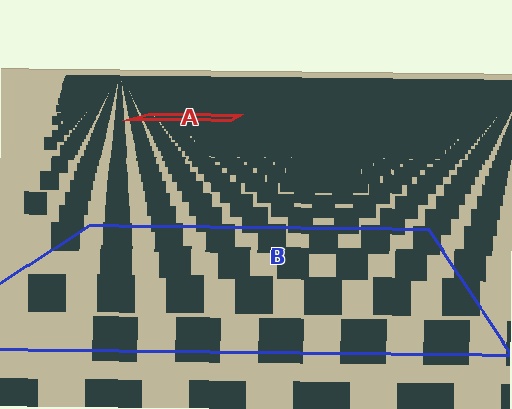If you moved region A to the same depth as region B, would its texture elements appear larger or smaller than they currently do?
They would appear larger. At a closer depth, the same texture elements are projected at a bigger on-screen size.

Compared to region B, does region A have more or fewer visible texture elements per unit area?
Region A has more texture elements per unit area — they are packed more densely because it is farther away.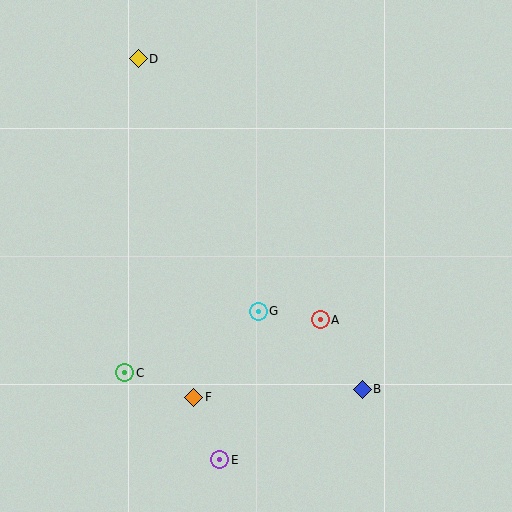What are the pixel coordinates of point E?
Point E is at (220, 460).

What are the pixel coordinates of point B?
Point B is at (362, 389).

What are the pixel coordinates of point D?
Point D is at (138, 59).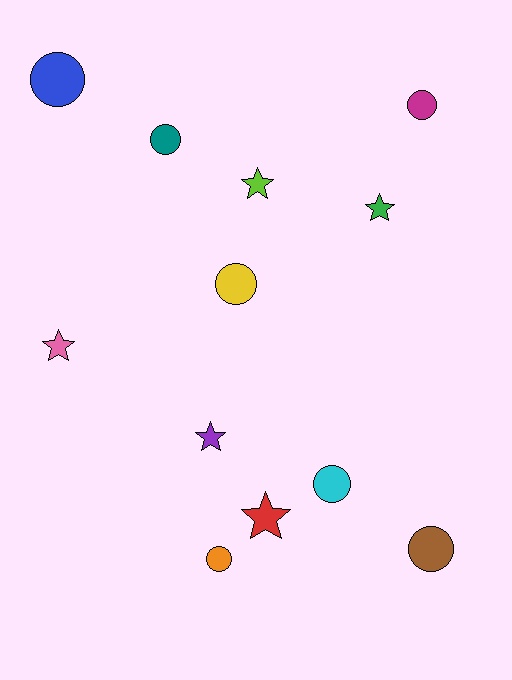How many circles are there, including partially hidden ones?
There are 7 circles.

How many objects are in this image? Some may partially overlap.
There are 12 objects.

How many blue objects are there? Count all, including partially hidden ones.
There is 1 blue object.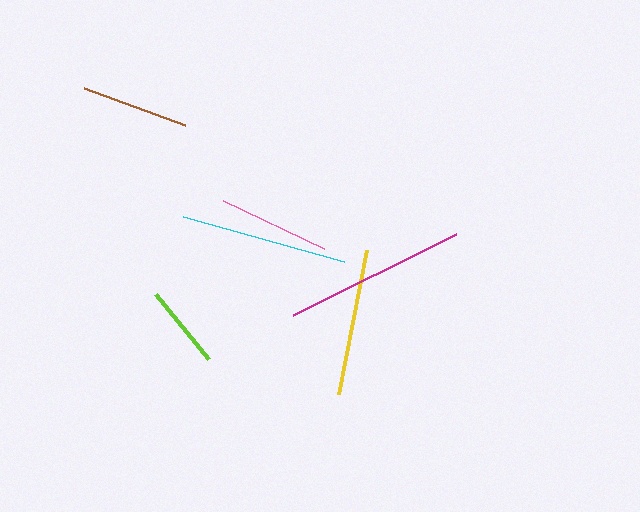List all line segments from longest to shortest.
From longest to shortest: magenta, cyan, yellow, pink, brown, lime.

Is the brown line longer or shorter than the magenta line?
The magenta line is longer than the brown line.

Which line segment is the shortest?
The lime line is the shortest at approximately 84 pixels.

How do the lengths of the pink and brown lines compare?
The pink and brown lines are approximately the same length.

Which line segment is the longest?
The magenta line is the longest at approximately 182 pixels.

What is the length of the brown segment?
The brown segment is approximately 107 pixels long.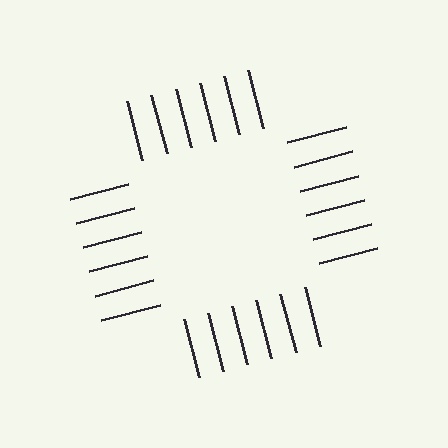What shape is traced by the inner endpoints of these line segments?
An illusory square — the line segments terminate on its edges but no continuous stroke is drawn.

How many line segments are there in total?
24 — 6 along each of the 4 edges.